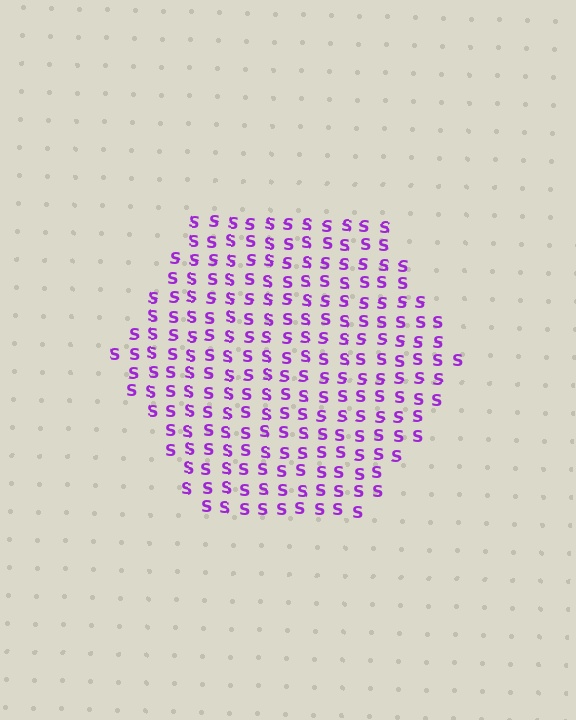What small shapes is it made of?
It is made of small letter S's.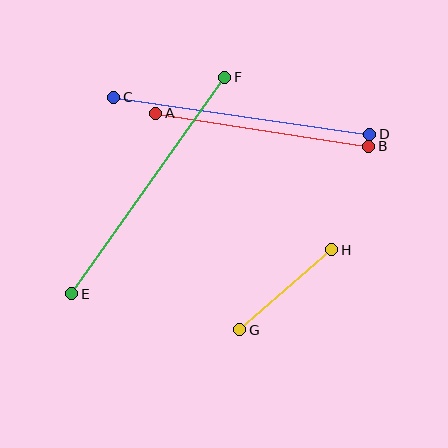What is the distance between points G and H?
The distance is approximately 122 pixels.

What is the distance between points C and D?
The distance is approximately 258 pixels.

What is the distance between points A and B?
The distance is approximately 215 pixels.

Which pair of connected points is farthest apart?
Points E and F are farthest apart.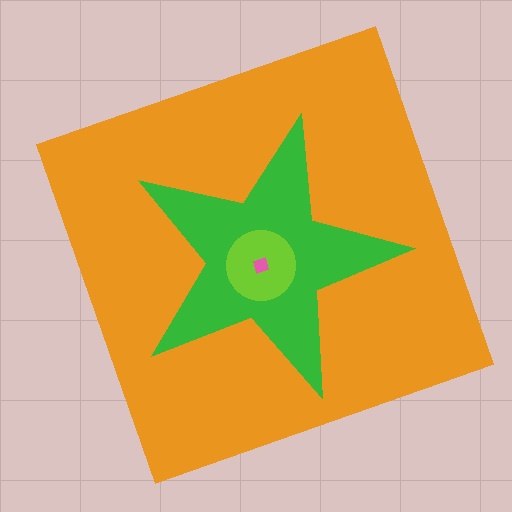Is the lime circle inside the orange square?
Yes.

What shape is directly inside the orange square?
The green star.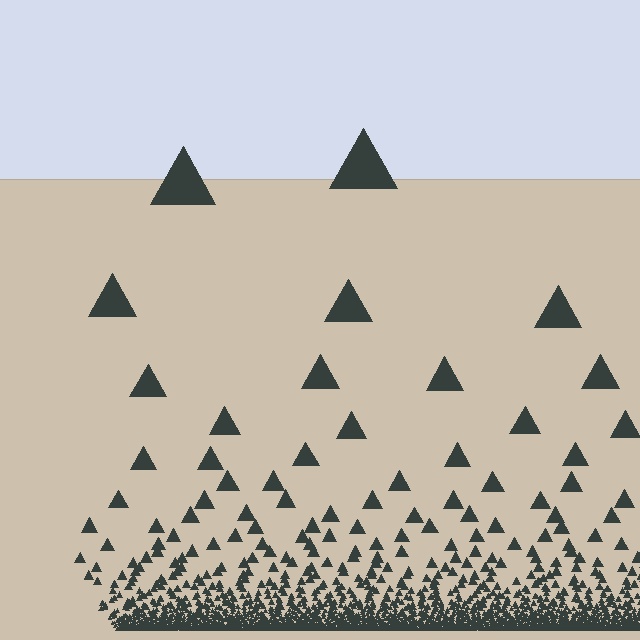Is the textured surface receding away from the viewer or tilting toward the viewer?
The surface appears to tilt toward the viewer. Texture elements get larger and sparser toward the top.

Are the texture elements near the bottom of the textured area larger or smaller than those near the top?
Smaller. The gradient is inverted — elements near the bottom are smaller and denser.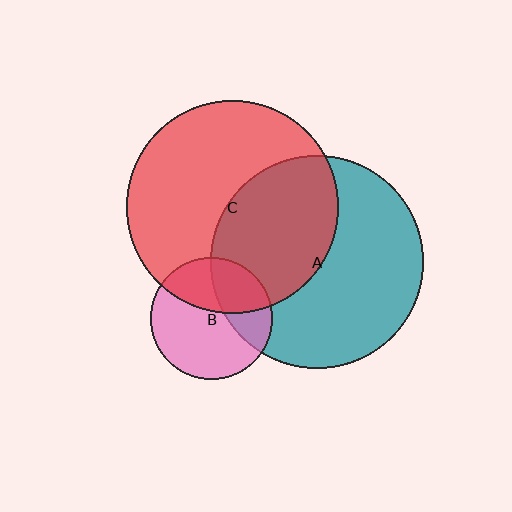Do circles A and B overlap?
Yes.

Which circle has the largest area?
Circle C (red).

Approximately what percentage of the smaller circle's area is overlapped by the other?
Approximately 30%.